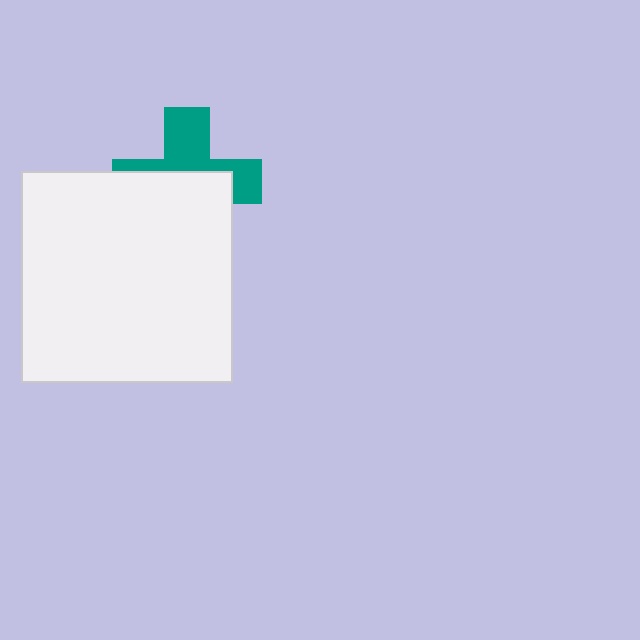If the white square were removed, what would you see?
You would see the complete teal cross.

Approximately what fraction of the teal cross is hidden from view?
Roughly 55% of the teal cross is hidden behind the white square.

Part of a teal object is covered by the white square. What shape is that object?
It is a cross.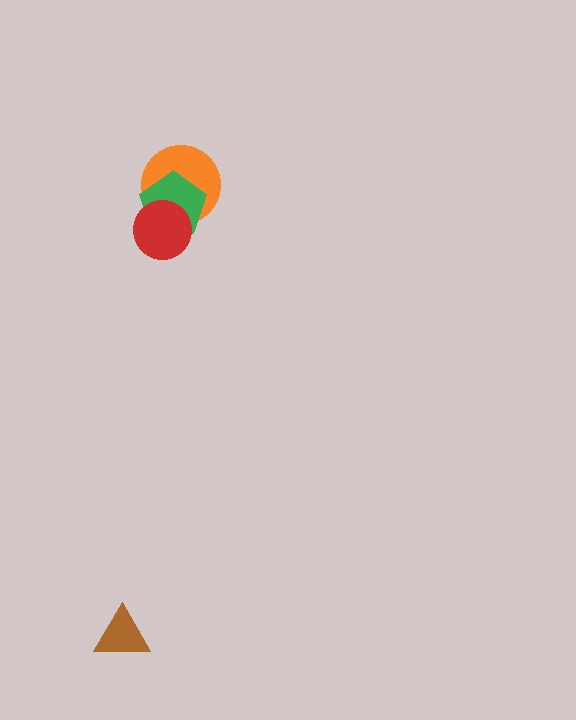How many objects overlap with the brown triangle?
0 objects overlap with the brown triangle.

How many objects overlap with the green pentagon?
2 objects overlap with the green pentagon.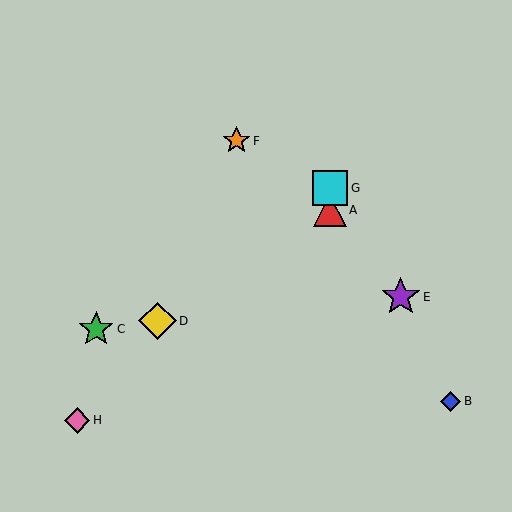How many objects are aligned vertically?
2 objects (A, G) are aligned vertically.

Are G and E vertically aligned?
No, G is at x≈330 and E is at x≈401.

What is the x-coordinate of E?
Object E is at x≈401.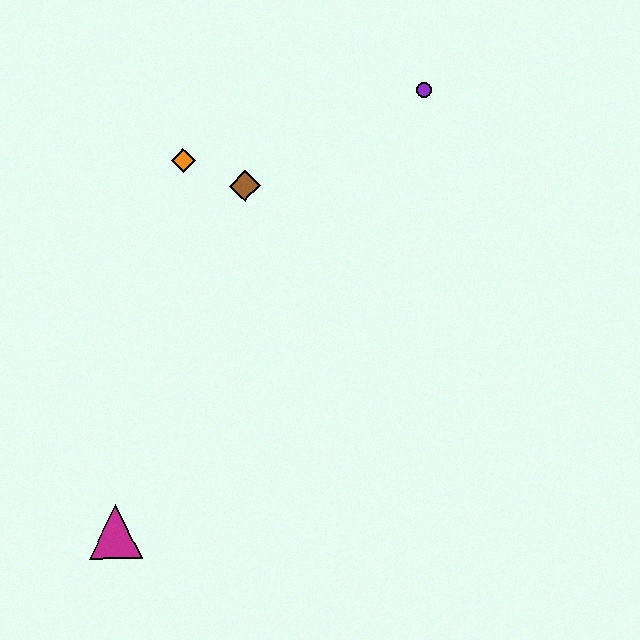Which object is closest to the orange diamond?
The brown diamond is closest to the orange diamond.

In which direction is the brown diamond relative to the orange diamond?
The brown diamond is to the right of the orange diamond.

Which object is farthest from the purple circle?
The magenta triangle is farthest from the purple circle.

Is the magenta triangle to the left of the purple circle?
Yes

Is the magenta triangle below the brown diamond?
Yes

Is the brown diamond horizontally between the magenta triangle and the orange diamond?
No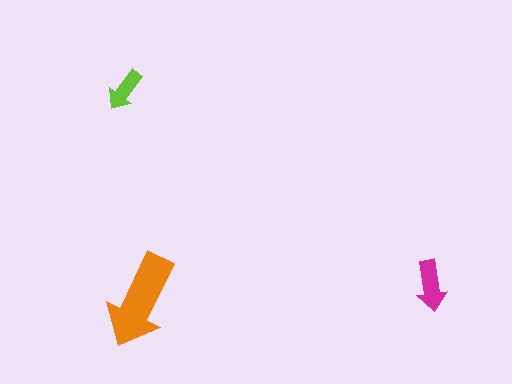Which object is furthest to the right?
The magenta arrow is rightmost.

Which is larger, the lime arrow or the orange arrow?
The orange one.